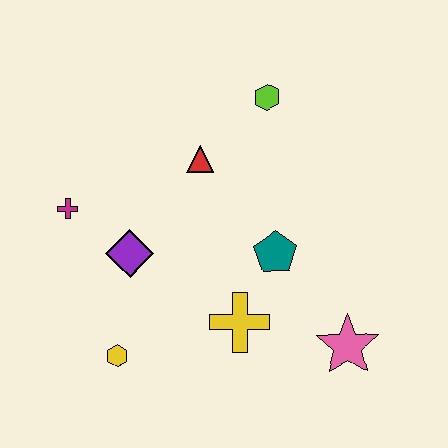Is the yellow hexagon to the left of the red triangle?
Yes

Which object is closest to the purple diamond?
The magenta cross is closest to the purple diamond.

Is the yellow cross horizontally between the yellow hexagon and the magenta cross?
No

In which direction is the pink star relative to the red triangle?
The pink star is below the red triangle.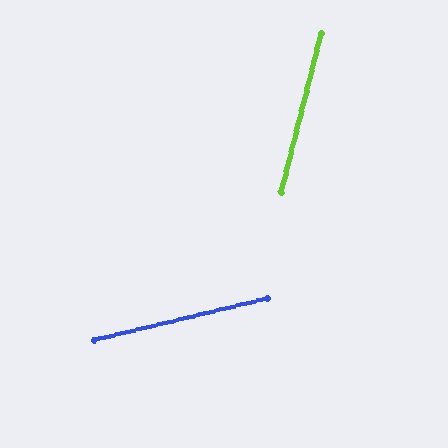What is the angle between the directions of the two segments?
Approximately 62 degrees.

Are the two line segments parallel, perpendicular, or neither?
Neither parallel nor perpendicular — they differ by about 62°.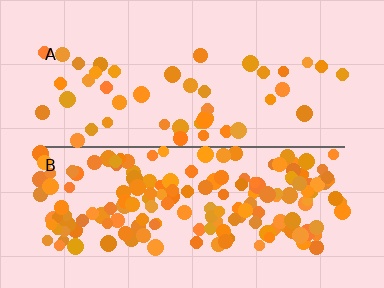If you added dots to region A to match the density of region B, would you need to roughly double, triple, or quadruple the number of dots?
Approximately quadruple.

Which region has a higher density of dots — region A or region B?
B (the bottom).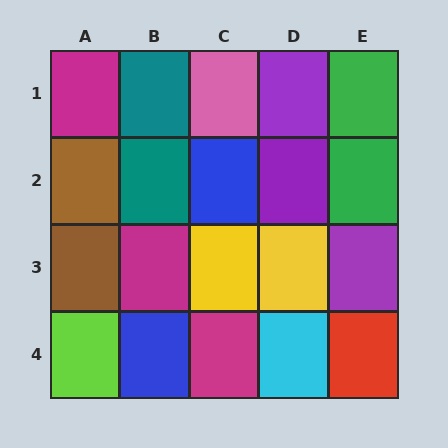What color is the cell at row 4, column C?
Magenta.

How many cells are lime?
1 cell is lime.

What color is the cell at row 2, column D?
Purple.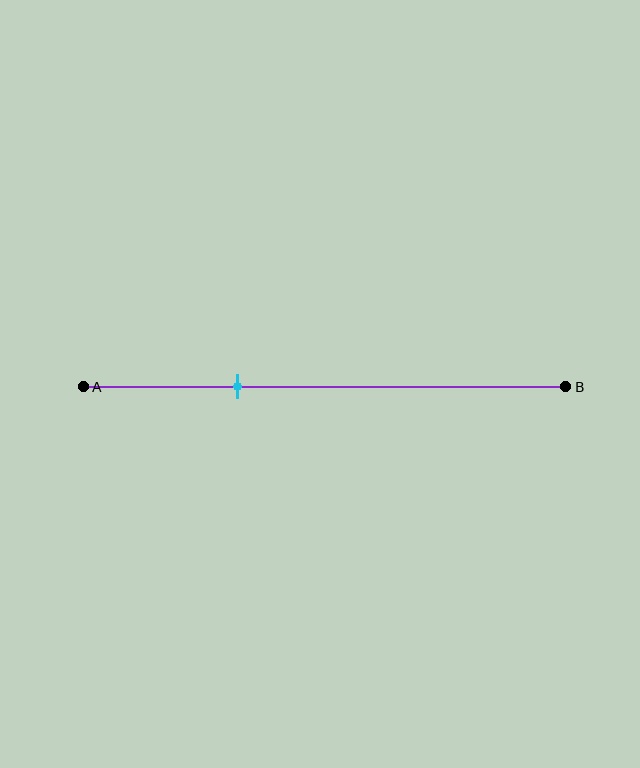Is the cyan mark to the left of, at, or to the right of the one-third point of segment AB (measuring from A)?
The cyan mark is approximately at the one-third point of segment AB.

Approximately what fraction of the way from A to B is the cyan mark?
The cyan mark is approximately 30% of the way from A to B.